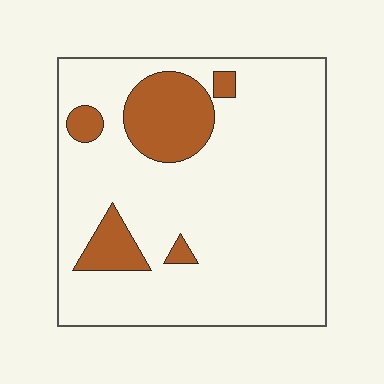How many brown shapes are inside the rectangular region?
5.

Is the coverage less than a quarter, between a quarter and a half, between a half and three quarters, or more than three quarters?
Less than a quarter.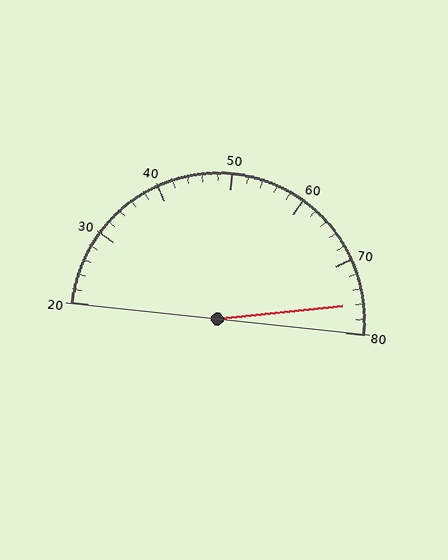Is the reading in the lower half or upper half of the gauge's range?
The reading is in the upper half of the range (20 to 80).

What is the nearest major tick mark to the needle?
The nearest major tick mark is 80.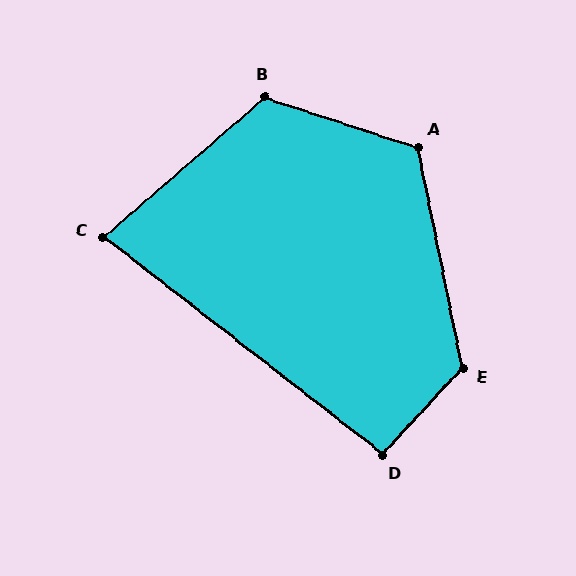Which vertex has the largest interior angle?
E, at approximately 126 degrees.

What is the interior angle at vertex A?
Approximately 119 degrees (obtuse).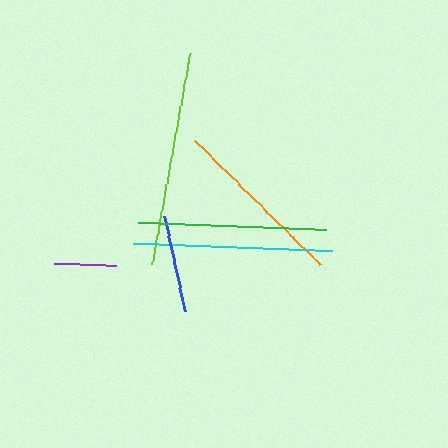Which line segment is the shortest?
The purple line is the shortest at approximately 63 pixels.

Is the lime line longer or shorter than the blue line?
The lime line is longer than the blue line.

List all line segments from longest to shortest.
From longest to shortest: lime, cyan, green, orange, blue, purple.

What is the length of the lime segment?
The lime segment is approximately 215 pixels long.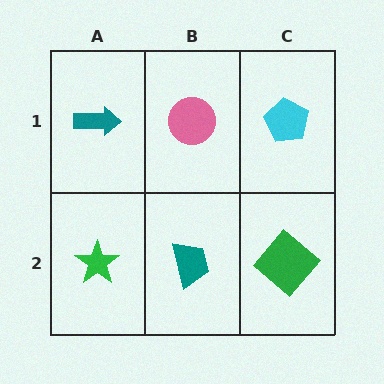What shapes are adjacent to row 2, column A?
A teal arrow (row 1, column A), a teal trapezoid (row 2, column B).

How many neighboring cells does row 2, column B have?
3.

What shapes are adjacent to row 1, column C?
A green diamond (row 2, column C), a pink circle (row 1, column B).